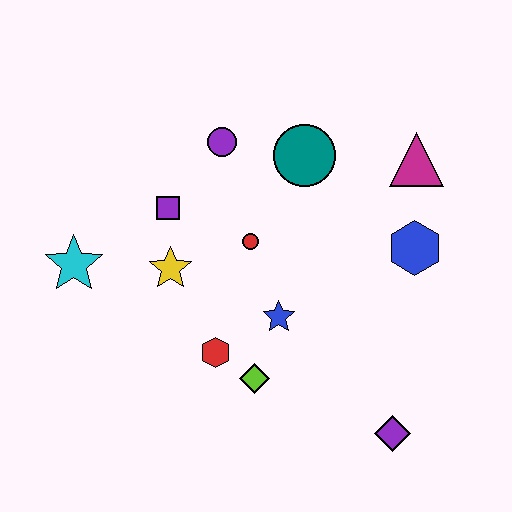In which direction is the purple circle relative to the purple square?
The purple circle is above the purple square.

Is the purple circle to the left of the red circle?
Yes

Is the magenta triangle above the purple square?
Yes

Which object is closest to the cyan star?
The yellow star is closest to the cyan star.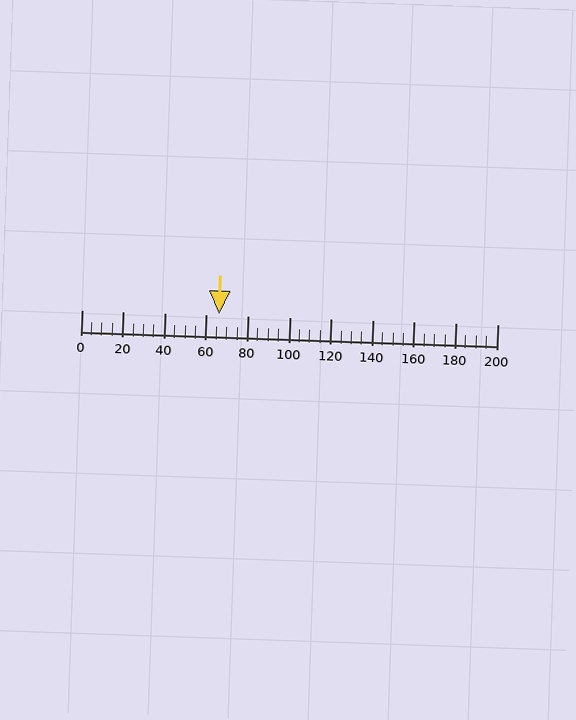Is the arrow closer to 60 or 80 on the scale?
The arrow is closer to 60.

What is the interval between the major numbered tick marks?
The major tick marks are spaced 20 units apart.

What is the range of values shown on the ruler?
The ruler shows values from 0 to 200.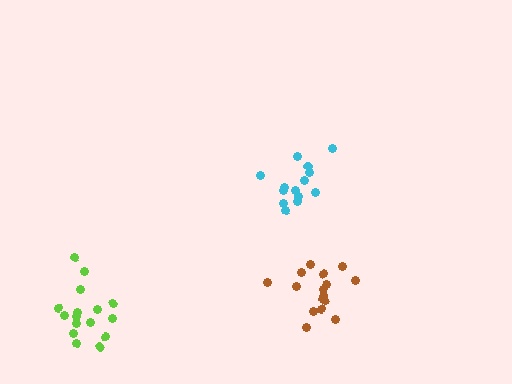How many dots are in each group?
Group 1: 14 dots, Group 2: 16 dots, Group 3: 16 dots (46 total).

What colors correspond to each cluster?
The clusters are colored: cyan, brown, lime.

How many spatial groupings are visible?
There are 3 spatial groupings.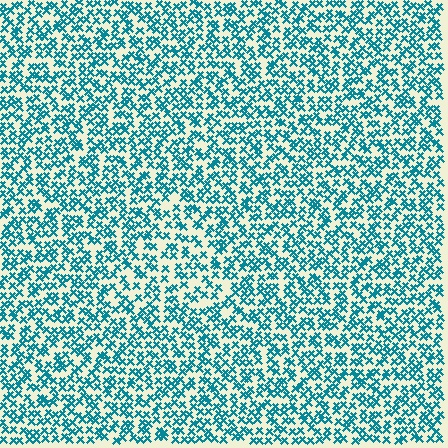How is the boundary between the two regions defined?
The boundary is defined by a change in element density (approximately 1.4x ratio). All elements are the same color, size, and shape.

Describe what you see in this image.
The image contains small teal elements arranged at two different densities. A triangle-shaped region is visible where the elements are less densely packed than the surrounding area.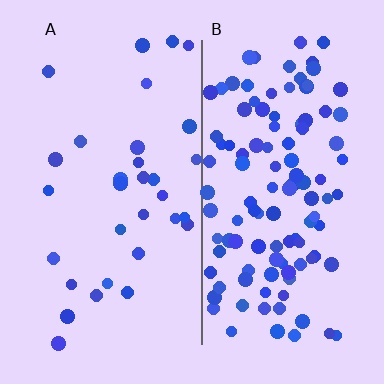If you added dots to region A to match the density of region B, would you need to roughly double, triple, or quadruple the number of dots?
Approximately quadruple.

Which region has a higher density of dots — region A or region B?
B (the right).